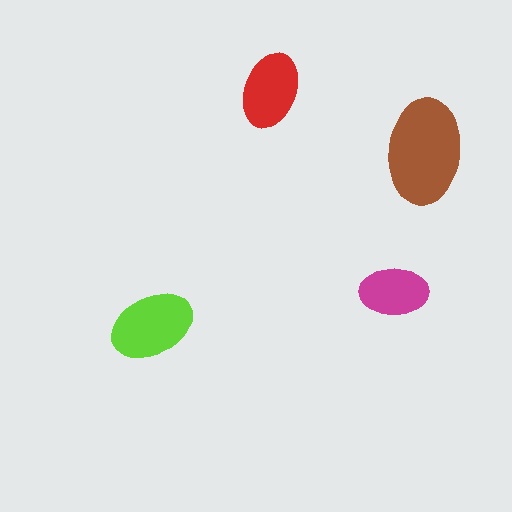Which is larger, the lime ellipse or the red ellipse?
The lime one.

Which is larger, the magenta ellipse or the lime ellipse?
The lime one.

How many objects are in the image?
There are 4 objects in the image.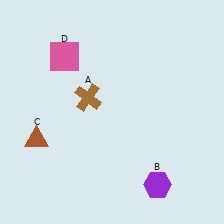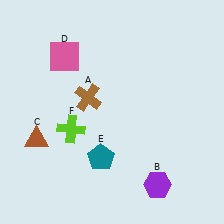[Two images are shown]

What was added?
A teal pentagon (E), a lime cross (F) were added in Image 2.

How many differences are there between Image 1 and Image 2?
There are 2 differences between the two images.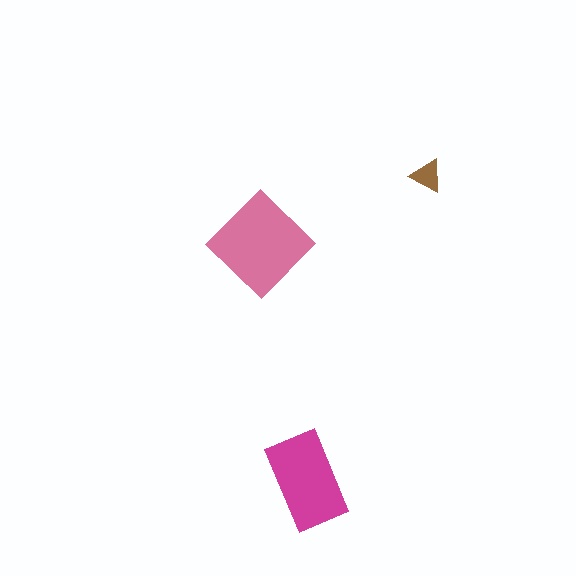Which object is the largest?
The pink diamond.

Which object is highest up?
The brown triangle is topmost.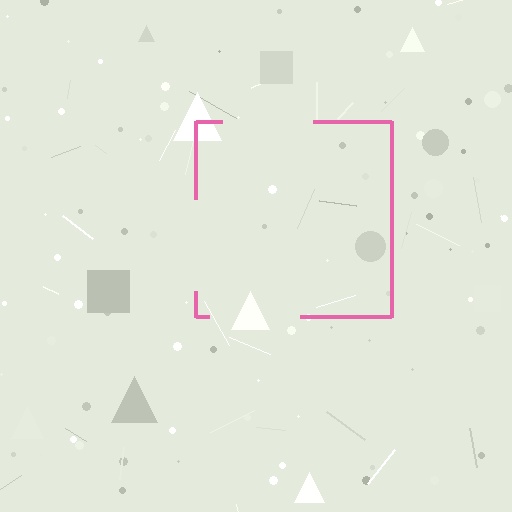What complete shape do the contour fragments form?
The contour fragments form a square.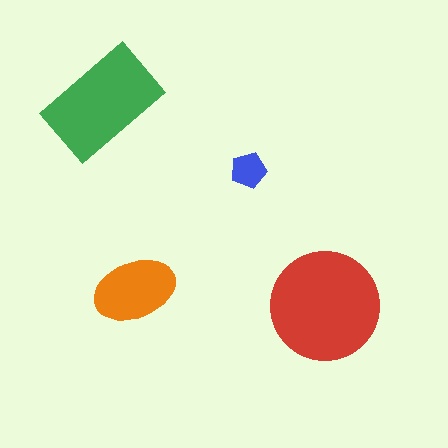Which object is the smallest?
The blue pentagon.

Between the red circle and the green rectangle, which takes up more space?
The red circle.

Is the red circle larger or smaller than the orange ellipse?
Larger.